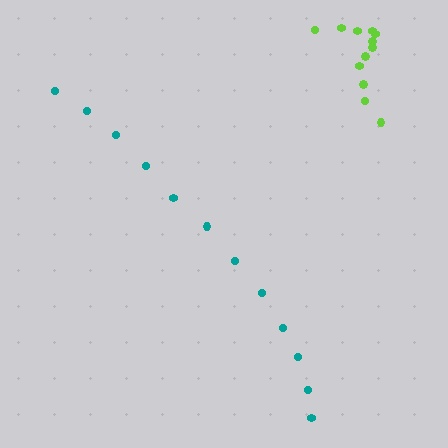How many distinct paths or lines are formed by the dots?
There are 2 distinct paths.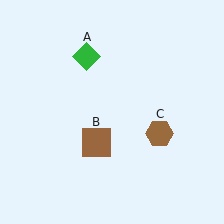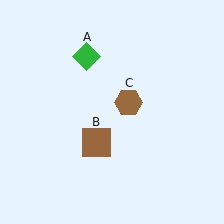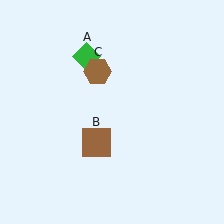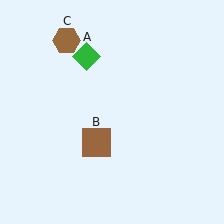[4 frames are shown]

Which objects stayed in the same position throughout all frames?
Green diamond (object A) and brown square (object B) remained stationary.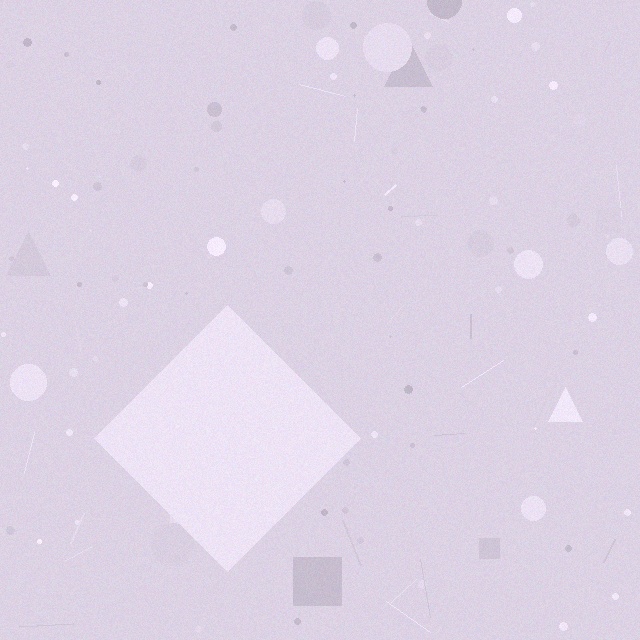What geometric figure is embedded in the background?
A diamond is embedded in the background.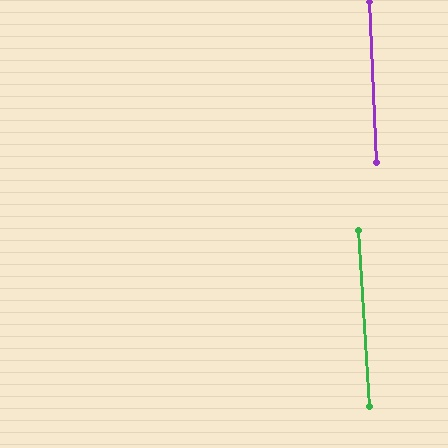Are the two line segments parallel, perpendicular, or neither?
Parallel — their directions differ by only 1.1°.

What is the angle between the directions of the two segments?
Approximately 1 degree.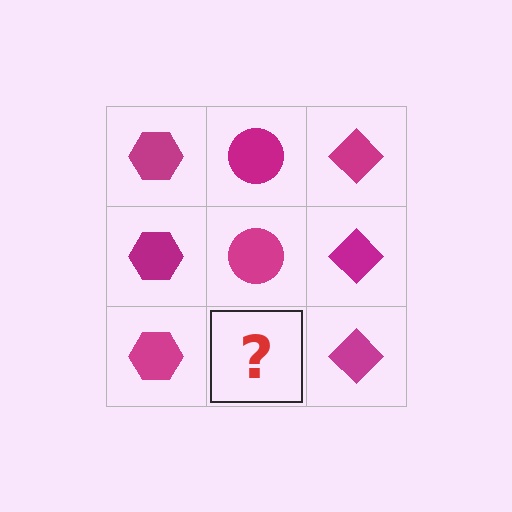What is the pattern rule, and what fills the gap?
The rule is that each column has a consistent shape. The gap should be filled with a magenta circle.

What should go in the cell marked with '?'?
The missing cell should contain a magenta circle.